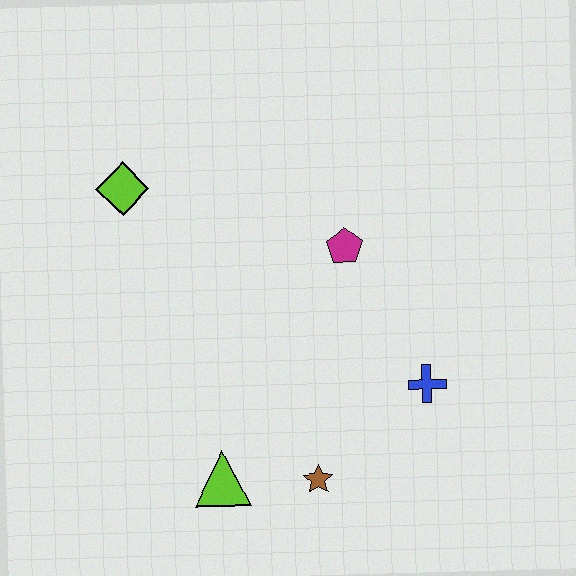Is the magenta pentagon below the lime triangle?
No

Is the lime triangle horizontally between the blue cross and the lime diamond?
Yes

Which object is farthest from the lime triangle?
The lime diamond is farthest from the lime triangle.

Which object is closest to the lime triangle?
The brown star is closest to the lime triangle.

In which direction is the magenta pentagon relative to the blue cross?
The magenta pentagon is above the blue cross.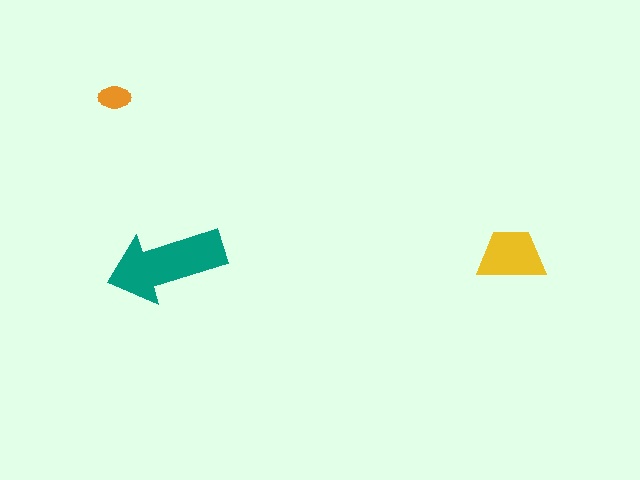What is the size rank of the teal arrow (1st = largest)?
1st.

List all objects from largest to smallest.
The teal arrow, the yellow trapezoid, the orange ellipse.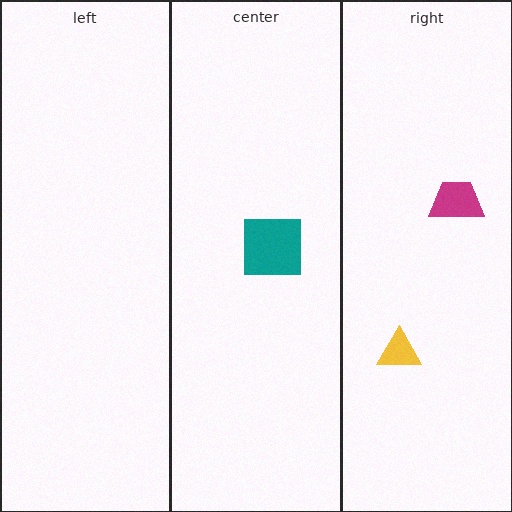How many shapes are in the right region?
2.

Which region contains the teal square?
The center region.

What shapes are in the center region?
The teal square.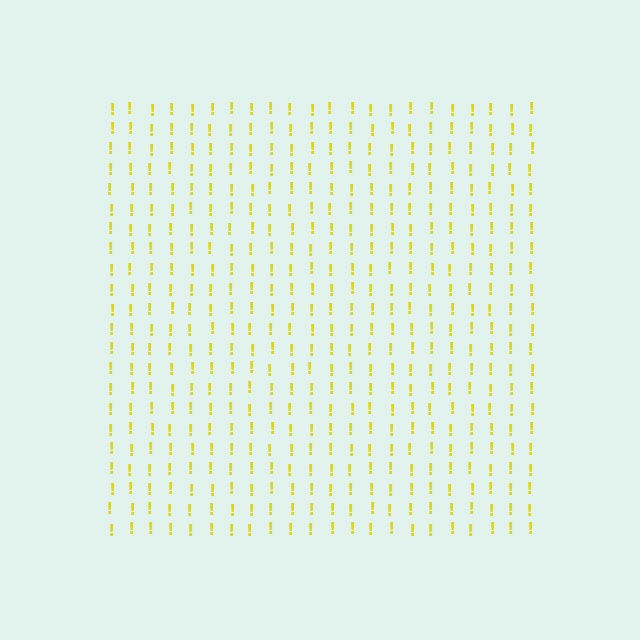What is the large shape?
The large shape is a square.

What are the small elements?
The small elements are exclamation marks.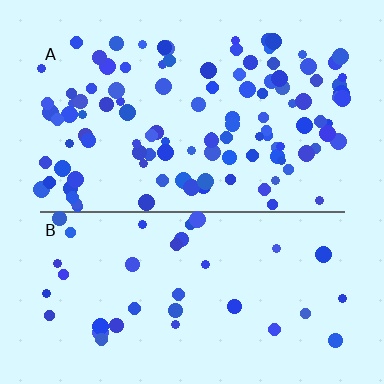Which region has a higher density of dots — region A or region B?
A (the top).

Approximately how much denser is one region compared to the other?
Approximately 3.0× — region A over region B.